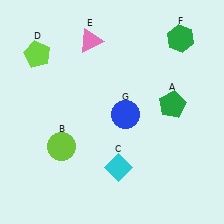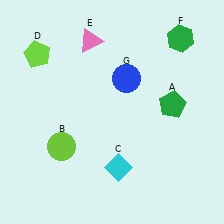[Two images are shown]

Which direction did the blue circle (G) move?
The blue circle (G) moved up.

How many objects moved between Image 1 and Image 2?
1 object moved between the two images.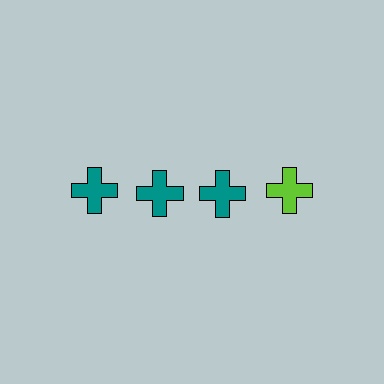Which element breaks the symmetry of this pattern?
The lime cross in the top row, second from right column breaks the symmetry. All other shapes are teal crosses.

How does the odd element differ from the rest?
It has a different color: lime instead of teal.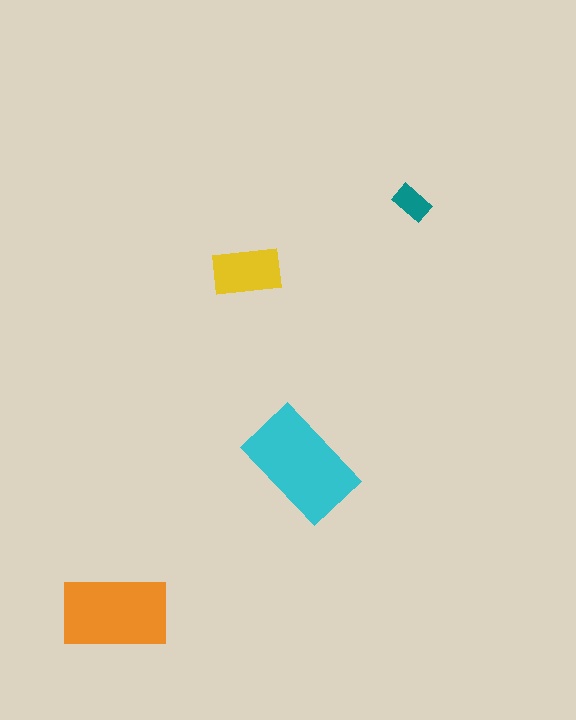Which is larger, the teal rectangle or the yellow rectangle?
The yellow one.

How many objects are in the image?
There are 4 objects in the image.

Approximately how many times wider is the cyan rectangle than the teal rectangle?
About 3 times wider.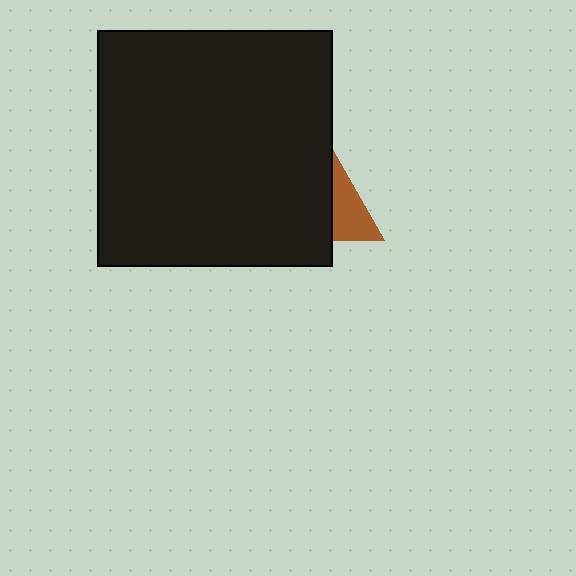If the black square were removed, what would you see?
You would see the complete brown triangle.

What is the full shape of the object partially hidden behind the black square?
The partially hidden object is a brown triangle.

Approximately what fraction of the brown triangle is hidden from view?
Roughly 68% of the brown triangle is hidden behind the black square.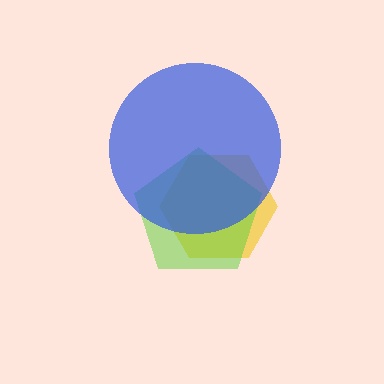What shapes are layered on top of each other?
The layered shapes are: a yellow hexagon, a lime pentagon, a blue circle.